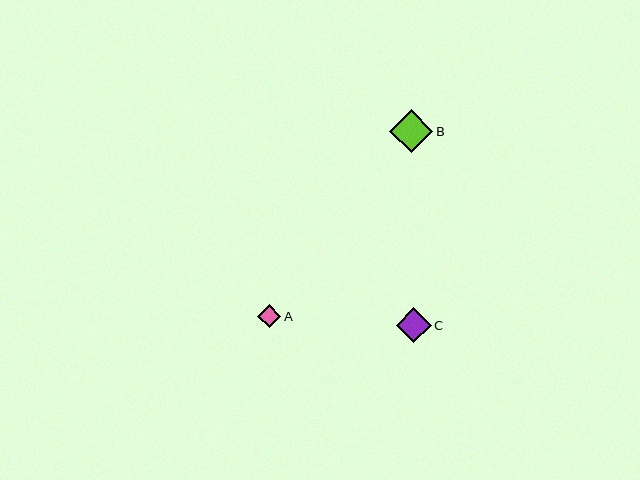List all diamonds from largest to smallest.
From largest to smallest: B, C, A.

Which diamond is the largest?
Diamond B is the largest with a size of approximately 43 pixels.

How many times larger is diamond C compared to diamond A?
Diamond C is approximately 1.5 times the size of diamond A.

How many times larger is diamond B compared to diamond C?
Diamond B is approximately 1.2 times the size of diamond C.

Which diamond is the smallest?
Diamond A is the smallest with a size of approximately 23 pixels.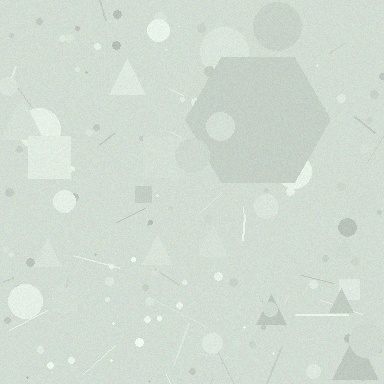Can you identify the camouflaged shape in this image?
The camouflaged shape is a hexagon.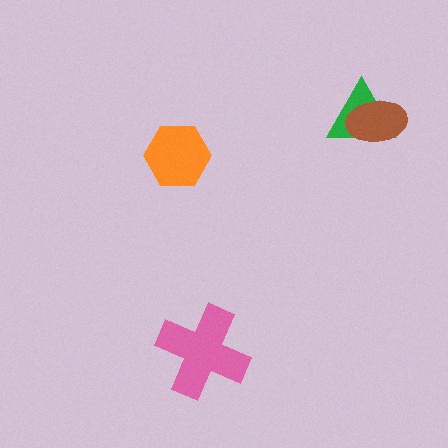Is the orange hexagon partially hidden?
No, no other shape covers it.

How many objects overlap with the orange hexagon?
0 objects overlap with the orange hexagon.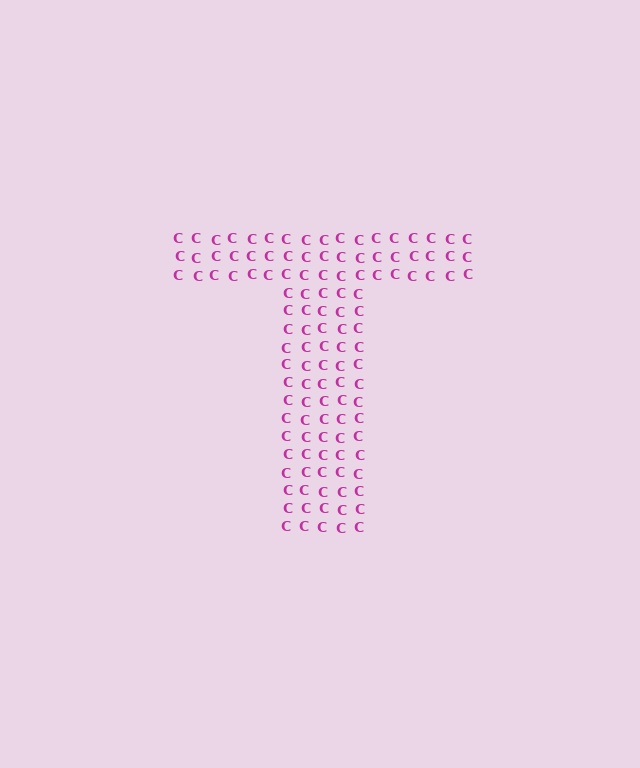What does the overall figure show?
The overall figure shows the letter T.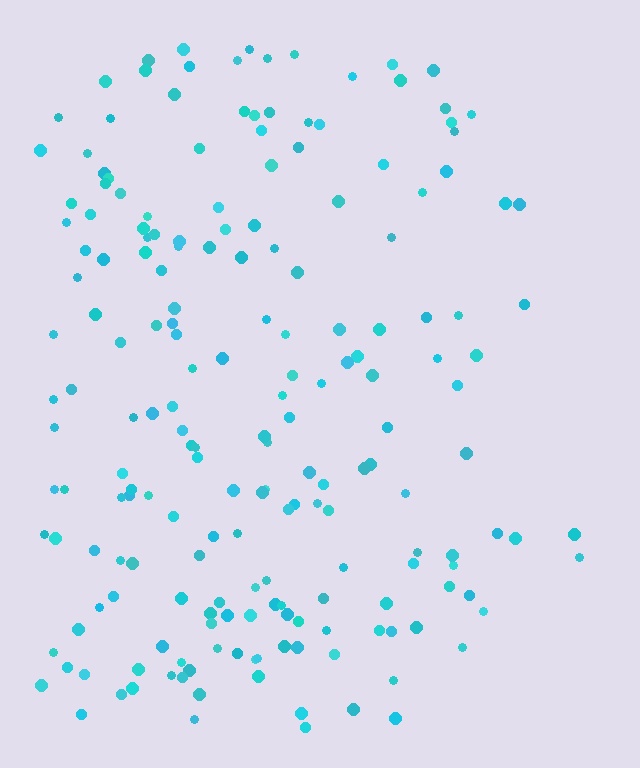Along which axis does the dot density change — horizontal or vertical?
Horizontal.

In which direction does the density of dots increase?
From right to left, with the left side densest.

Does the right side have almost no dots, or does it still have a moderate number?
Still a moderate number, just noticeably fewer than the left.